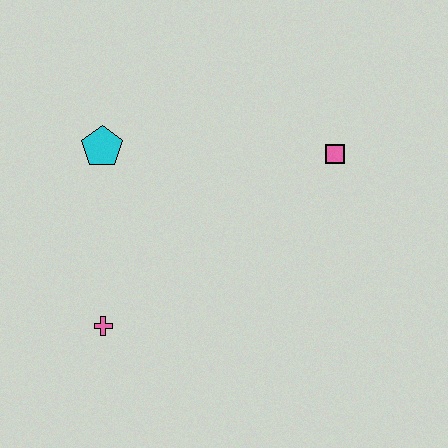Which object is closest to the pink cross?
The cyan pentagon is closest to the pink cross.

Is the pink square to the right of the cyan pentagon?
Yes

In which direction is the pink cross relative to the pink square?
The pink cross is to the left of the pink square.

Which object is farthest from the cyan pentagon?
The pink square is farthest from the cyan pentagon.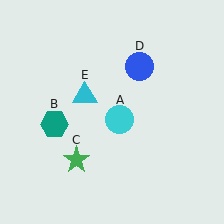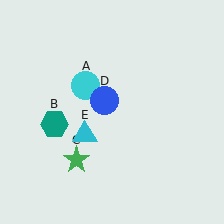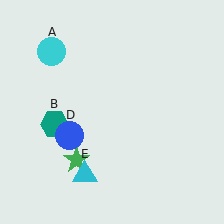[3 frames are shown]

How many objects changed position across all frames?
3 objects changed position: cyan circle (object A), blue circle (object D), cyan triangle (object E).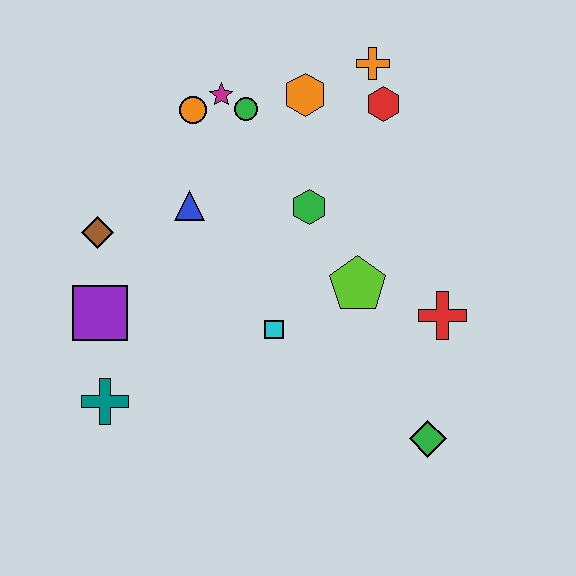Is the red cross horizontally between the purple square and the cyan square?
No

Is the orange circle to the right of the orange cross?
No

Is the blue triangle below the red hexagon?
Yes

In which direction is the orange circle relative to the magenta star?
The orange circle is to the left of the magenta star.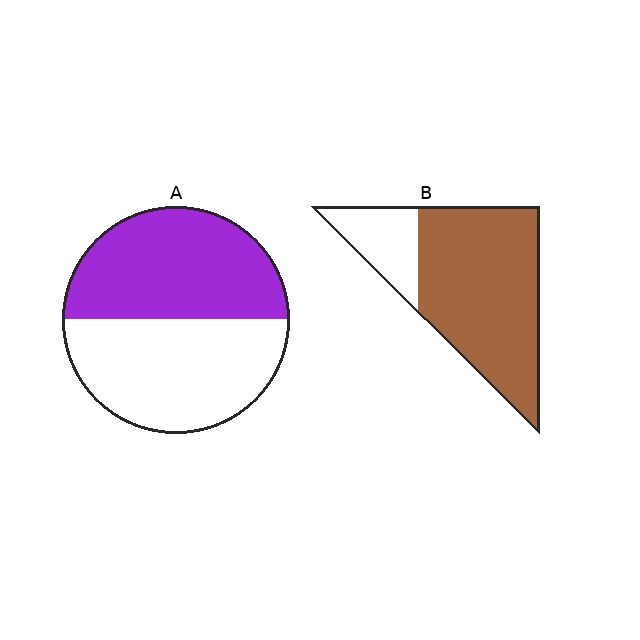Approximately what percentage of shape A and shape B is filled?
A is approximately 50% and B is approximately 80%.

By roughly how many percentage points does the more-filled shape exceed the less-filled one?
By roughly 30 percentage points (B over A).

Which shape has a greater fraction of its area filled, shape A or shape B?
Shape B.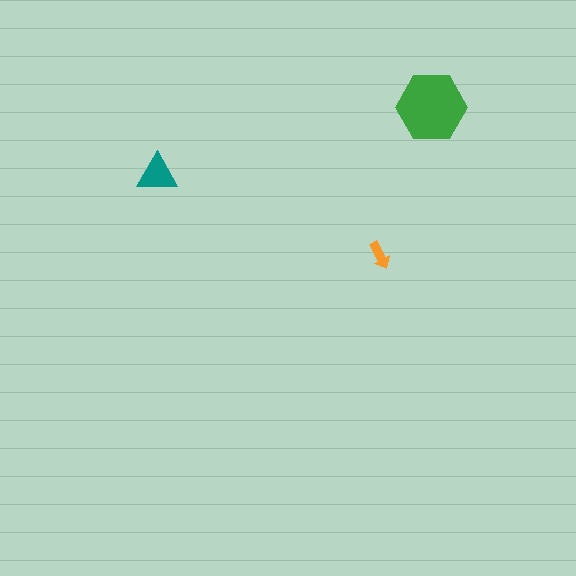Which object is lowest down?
The orange arrow is bottommost.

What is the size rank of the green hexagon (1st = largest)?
1st.